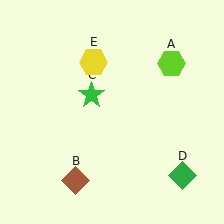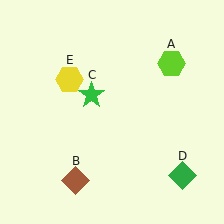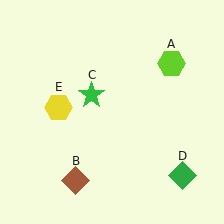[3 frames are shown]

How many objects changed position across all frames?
1 object changed position: yellow hexagon (object E).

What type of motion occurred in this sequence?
The yellow hexagon (object E) rotated counterclockwise around the center of the scene.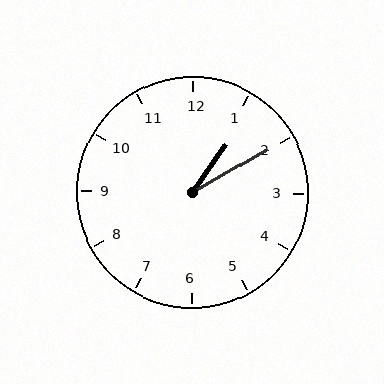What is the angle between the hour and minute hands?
Approximately 25 degrees.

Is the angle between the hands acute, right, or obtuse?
It is acute.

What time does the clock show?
1:10.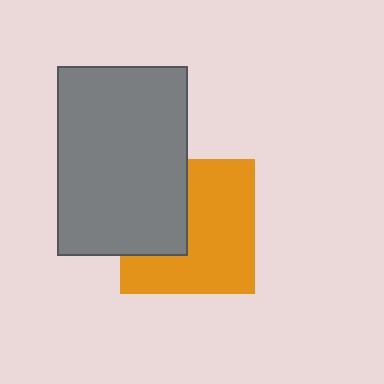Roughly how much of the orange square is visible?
About half of it is visible (roughly 64%).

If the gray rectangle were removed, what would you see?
You would see the complete orange square.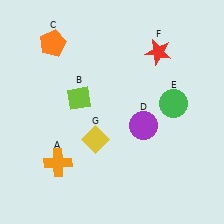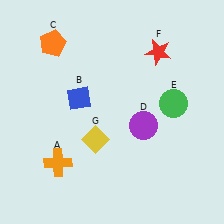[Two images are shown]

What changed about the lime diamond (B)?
In Image 1, B is lime. In Image 2, it changed to blue.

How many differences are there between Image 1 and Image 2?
There is 1 difference between the two images.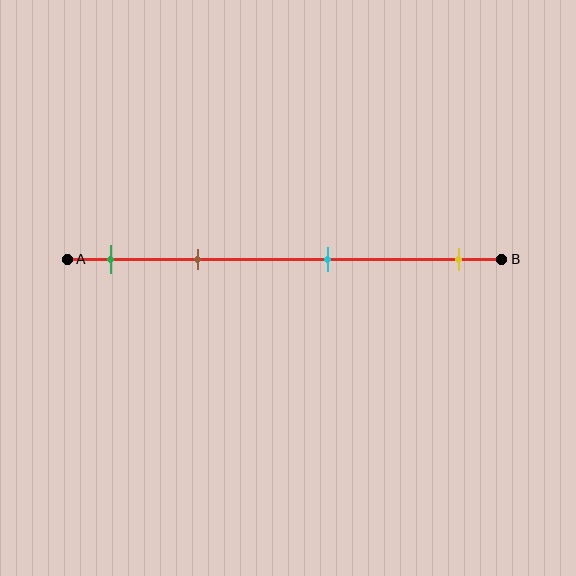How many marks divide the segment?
There are 4 marks dividing the segment.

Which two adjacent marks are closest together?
The green and brown marks are the closest adjacent pair.